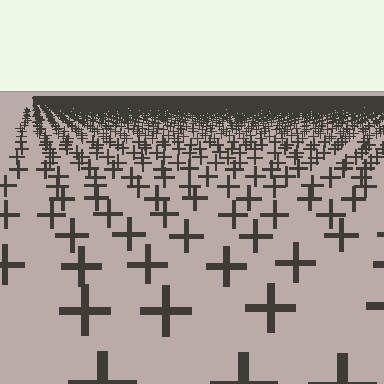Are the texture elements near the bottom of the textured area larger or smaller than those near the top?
Larger. Near the bottom, elements are closer to the viewer and appear at a bigger on-screen size.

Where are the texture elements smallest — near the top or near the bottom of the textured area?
Near the top.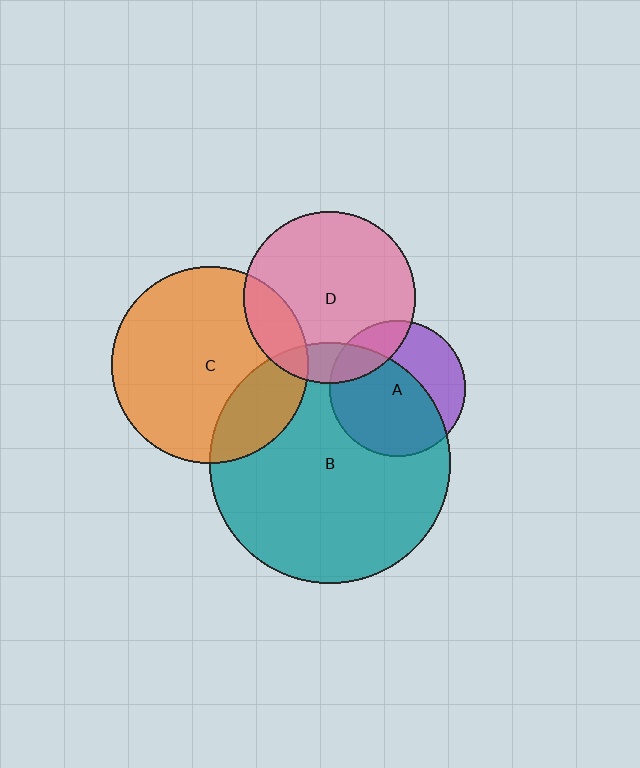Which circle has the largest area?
Circle B (teal).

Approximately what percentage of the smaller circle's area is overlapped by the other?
Approximately 20%.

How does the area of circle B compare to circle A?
Approximately 3.1 times.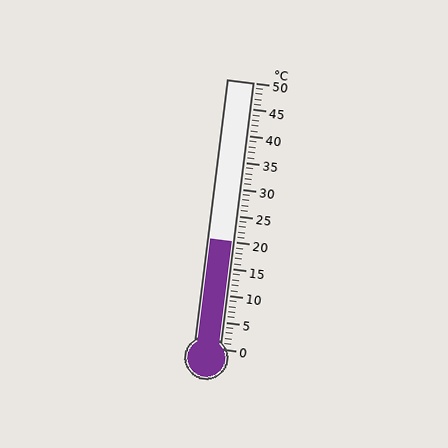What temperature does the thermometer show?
The thermometer shows approximately 20°C.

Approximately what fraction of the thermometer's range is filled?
The thermometer is filled to approximately 40% of its range.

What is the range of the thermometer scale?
The thermometer scale ranges from 0°C to 50°C.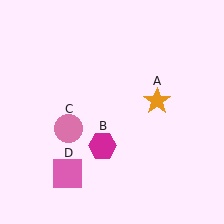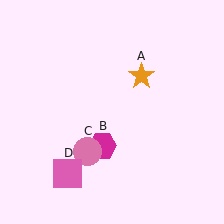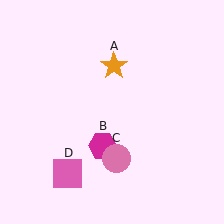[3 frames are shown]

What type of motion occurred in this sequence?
The orange star (object A), pink circle (object C) rotated counterclockwise around the center of the scene.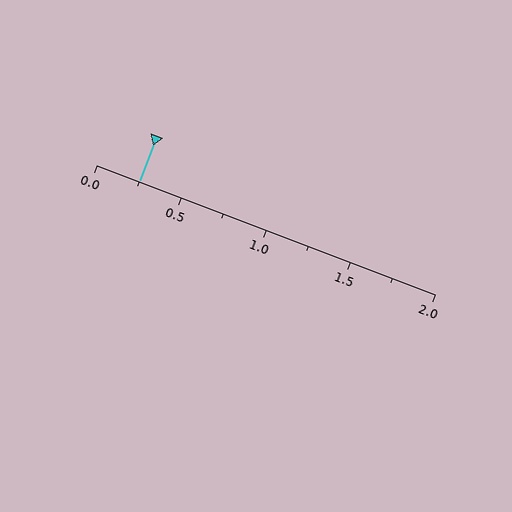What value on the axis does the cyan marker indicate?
The marker indicates approximately 0.25.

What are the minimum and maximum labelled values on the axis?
The axis runs from 0.0 to 2.0.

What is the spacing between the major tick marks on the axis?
The major ticks are spaced 0.5 apart.